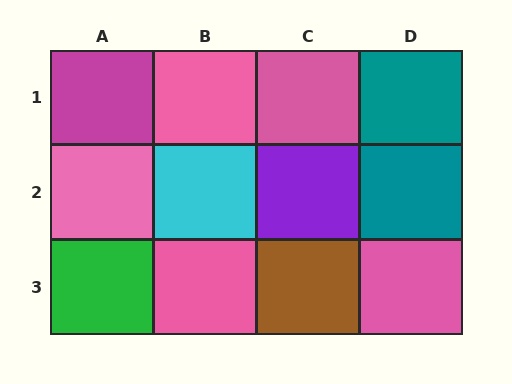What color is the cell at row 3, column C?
Brown.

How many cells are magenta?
1 cell is magenta.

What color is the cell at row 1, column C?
Pink.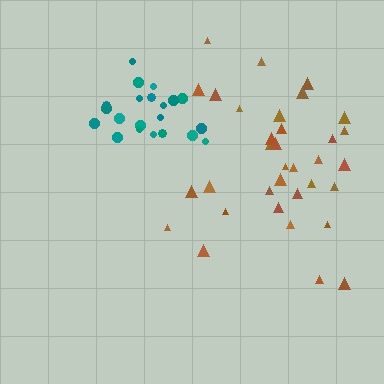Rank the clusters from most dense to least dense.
teal, brown.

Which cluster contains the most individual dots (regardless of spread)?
Brown (34).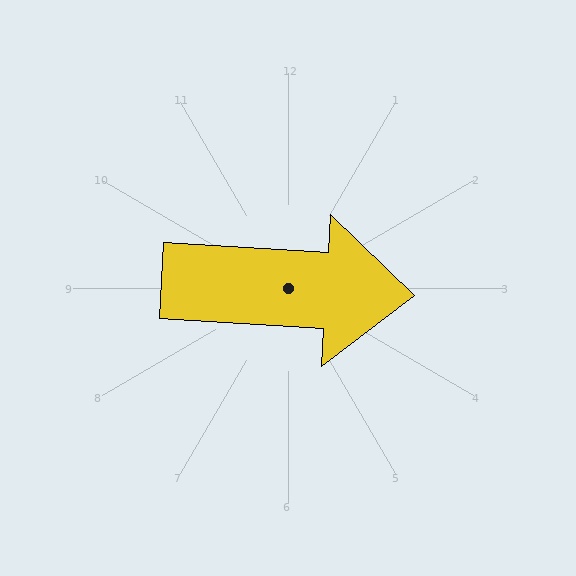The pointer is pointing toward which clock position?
Roughly 3 o'clock.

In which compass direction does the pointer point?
East.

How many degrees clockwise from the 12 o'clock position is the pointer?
Approximately 93 degrees.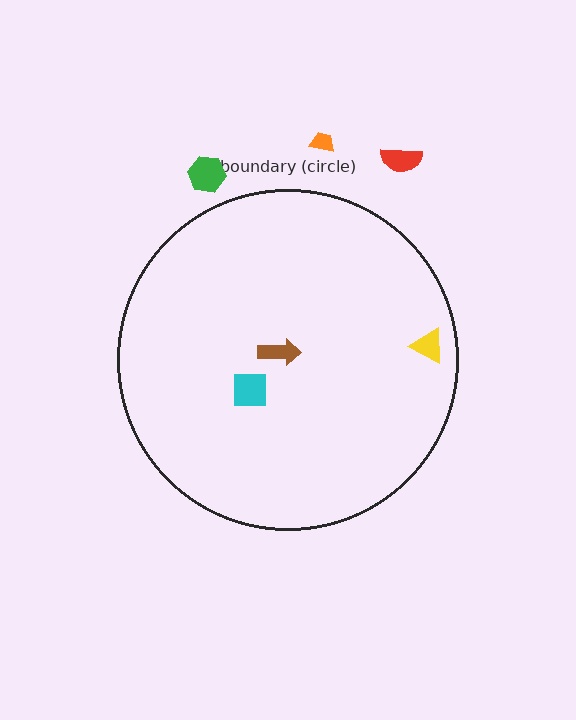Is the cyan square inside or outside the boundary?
Inside.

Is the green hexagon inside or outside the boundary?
Outside.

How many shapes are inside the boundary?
3 inside, 3 outside.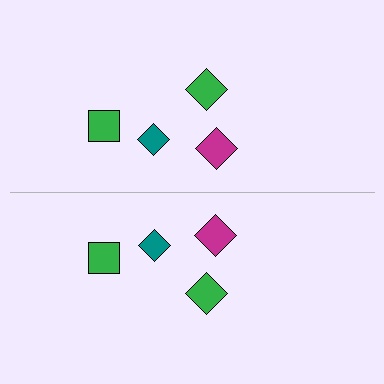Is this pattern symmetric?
Yes, this pattern has bilateral (reflection) symmetry.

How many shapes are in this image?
There are 8 shapes in this image.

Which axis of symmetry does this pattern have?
The pattern has a horizontal axis of symmetry running through the center of the image.